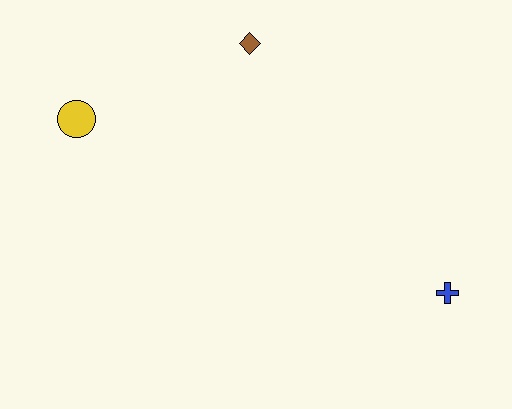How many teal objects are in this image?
There are no teal objects.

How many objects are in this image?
There are 3 objects.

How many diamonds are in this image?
There is 1 diamond.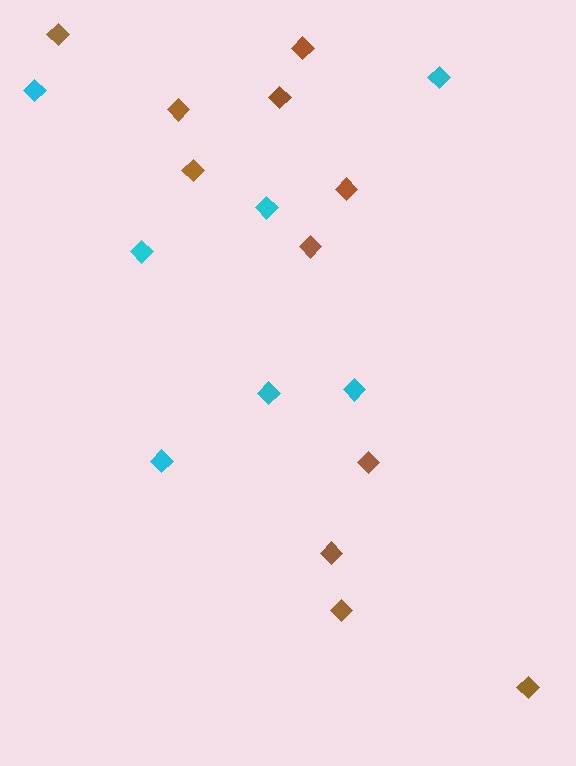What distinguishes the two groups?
There are 2 groups: one group of cyan diamonds (7) and one group of brown diamonds (11).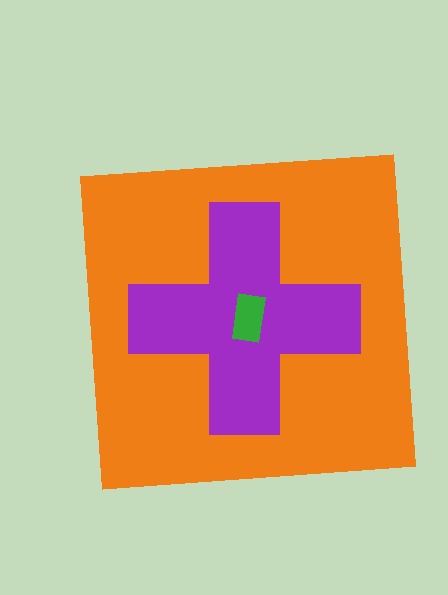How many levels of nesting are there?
3.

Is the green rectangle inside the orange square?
Yes.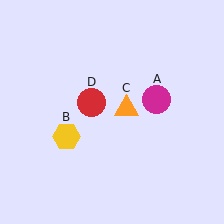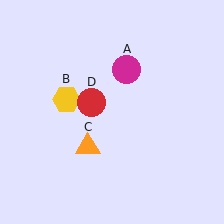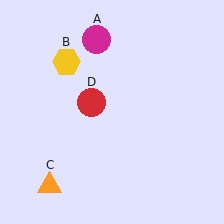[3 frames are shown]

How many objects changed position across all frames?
3 objects changed position: magenta circle (object A), yellow hexagon (object B), orange triangle (object C).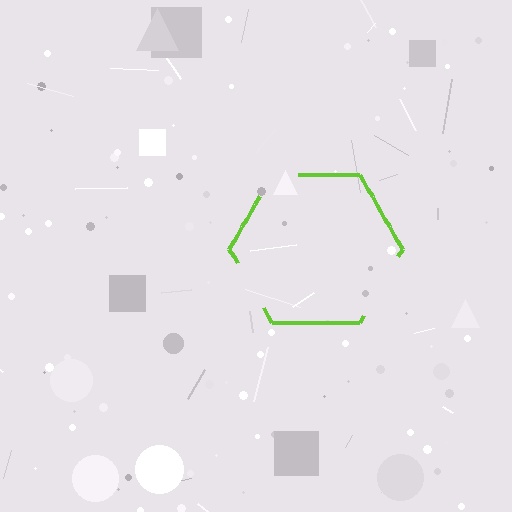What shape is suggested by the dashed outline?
The dashed outline suggests a hexagon.